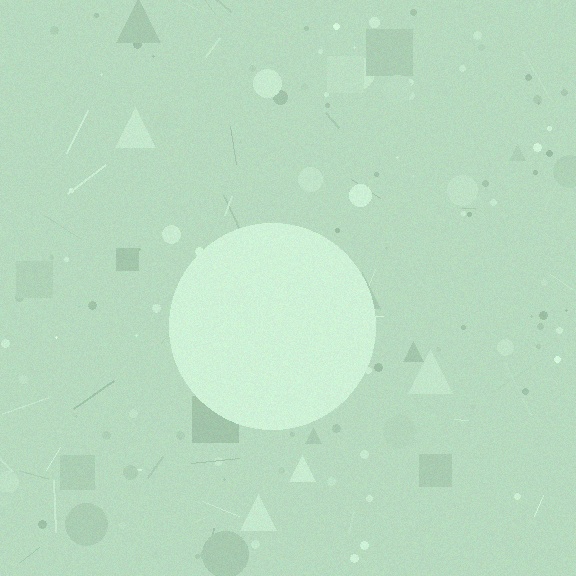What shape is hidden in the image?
A circle is hidden in the image.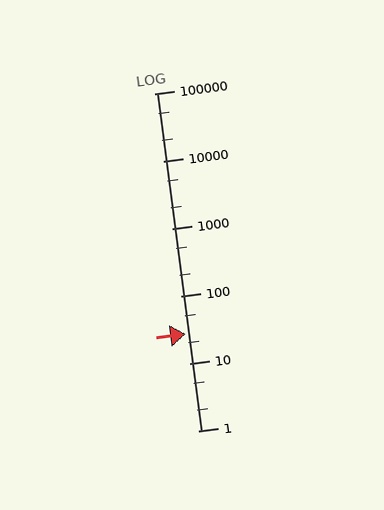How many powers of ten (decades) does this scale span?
The scale spans 5 decades, from 1 to 100000.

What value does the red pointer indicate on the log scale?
The pointer indicates approximately 27.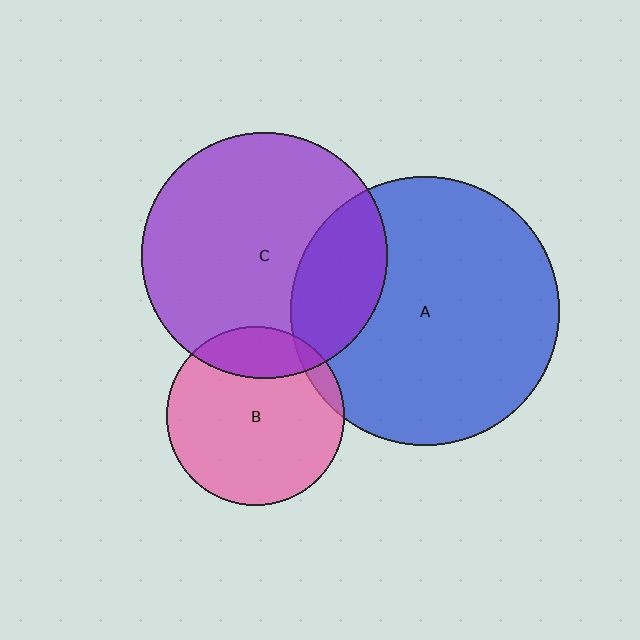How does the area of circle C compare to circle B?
Approximately 1.9 times.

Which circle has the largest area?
Circle A (blue).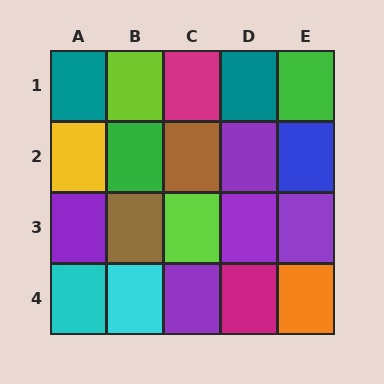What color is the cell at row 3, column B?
Brown.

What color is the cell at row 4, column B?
Cyan.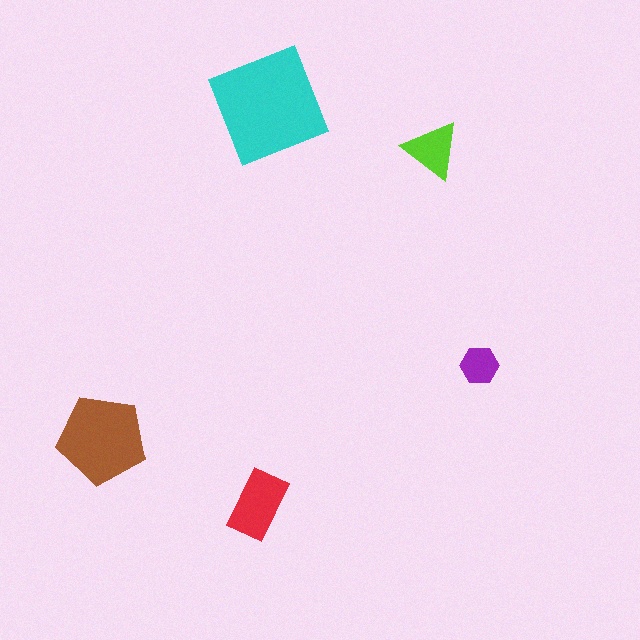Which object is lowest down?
The red rectangle is bottommost.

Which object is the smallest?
The purple hexagon.